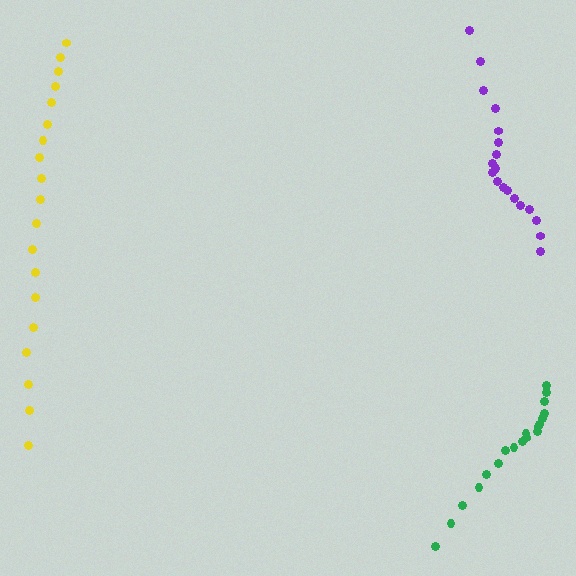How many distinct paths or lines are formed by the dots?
There are 3 distinct paths.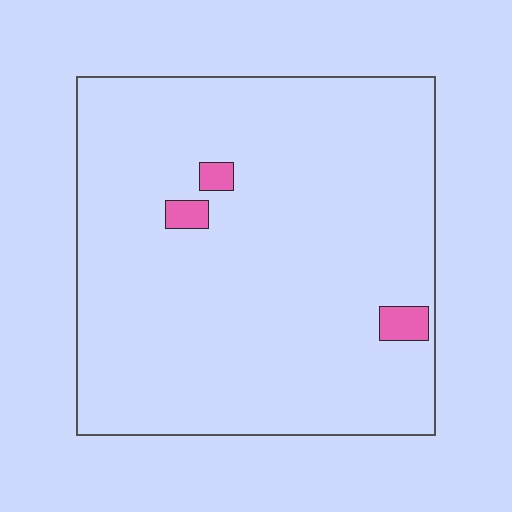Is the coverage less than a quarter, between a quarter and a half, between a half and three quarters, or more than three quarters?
Less than a quarter.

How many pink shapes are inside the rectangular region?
3.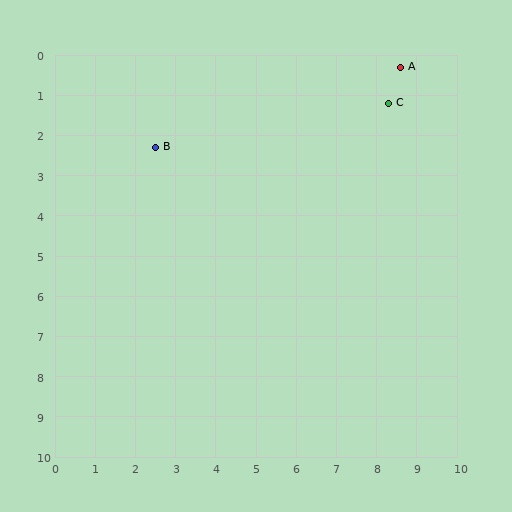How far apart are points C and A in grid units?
Points C and A are about 0.9 grid units apart.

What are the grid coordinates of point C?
Point C is at approximately (8.3, 1.2).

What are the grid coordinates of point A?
Point A is at approximately (8.6, 0.3).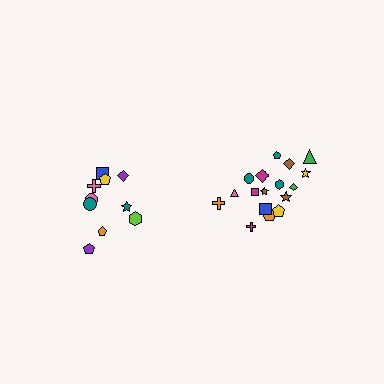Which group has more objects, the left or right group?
The right group.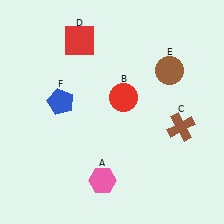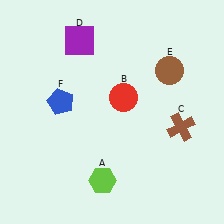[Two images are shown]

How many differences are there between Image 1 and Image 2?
There are 2 differences between the two images.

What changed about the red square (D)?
In Image 1, D is red. In Image 2, it changed to purple.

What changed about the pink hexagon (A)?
In Image 1, A is pink. In Image 2, it changed to lime.